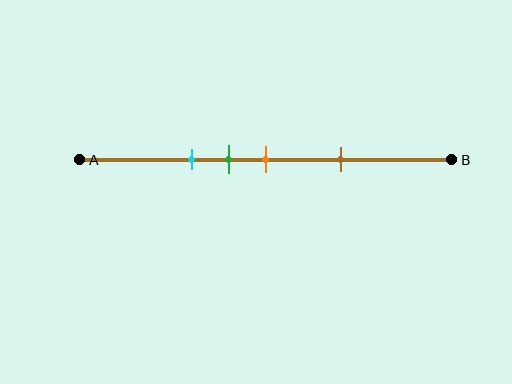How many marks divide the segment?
There are 4 marks dividing the segment.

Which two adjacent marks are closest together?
The green and orange marks are the closest adjacent pair.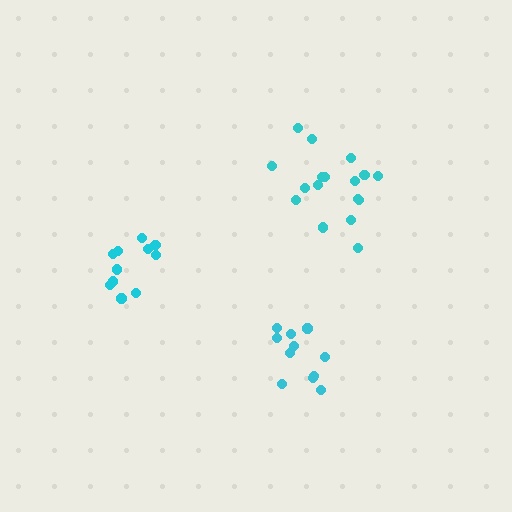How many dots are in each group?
Group 1: 11 dots, Group 2: 11 dots, Group 3: 17 dots (39 total).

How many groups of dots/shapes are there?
There are 3 groups.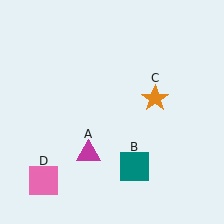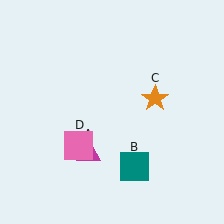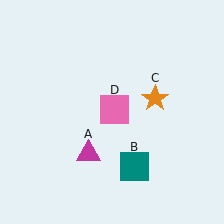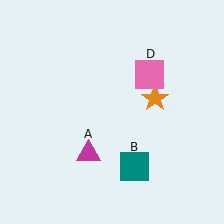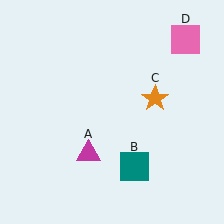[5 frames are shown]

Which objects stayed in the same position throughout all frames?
Magenta triangle (object A) and teal square (object B) and orange star (object C) remained stationary.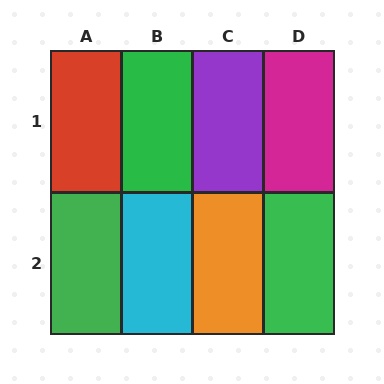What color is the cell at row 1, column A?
Red.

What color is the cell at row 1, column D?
Magenta.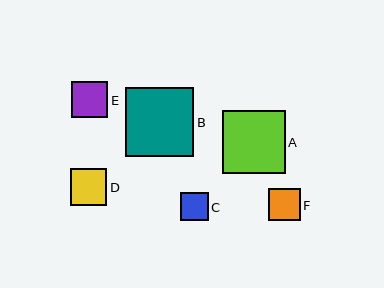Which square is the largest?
Square B is the largest with a size of approximately 69 pixels.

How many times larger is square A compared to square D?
Square A is approximately 1.7 times the size of square D.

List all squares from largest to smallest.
From largest to smallest: B, A, D, E, F, C.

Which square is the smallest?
Square C is the smallest with a size of approximately 27 pixels.